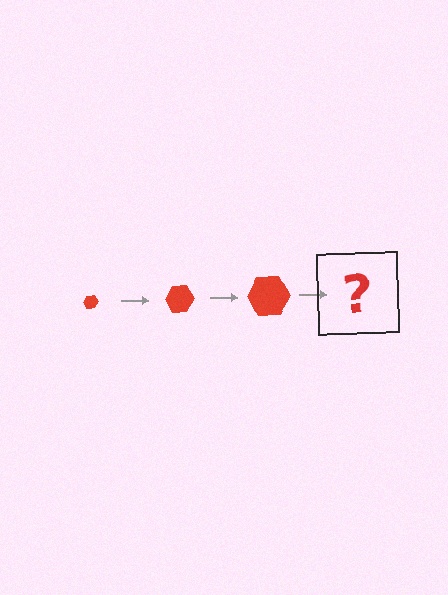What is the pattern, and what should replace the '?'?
The pattern is that the hexagon gets progressively larger each step. The '?' should be a red hexagon, larger than the previous one.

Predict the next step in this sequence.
The next step is a red hexagon, larger than the previous one.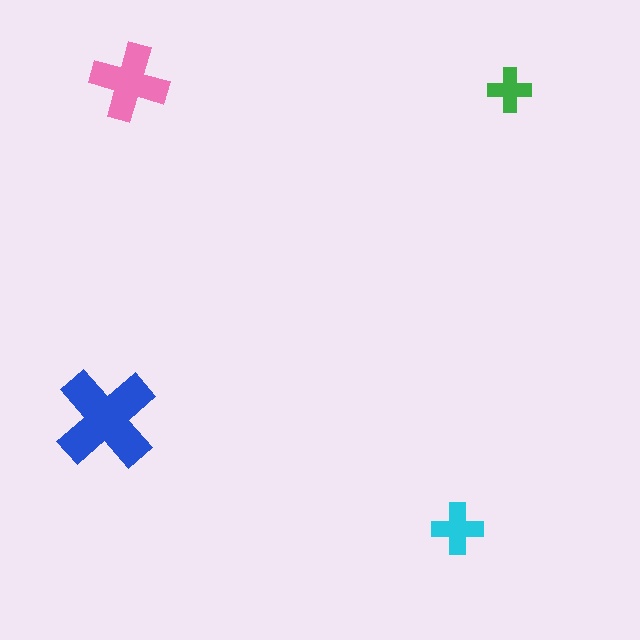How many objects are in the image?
There are 4 objects in the image.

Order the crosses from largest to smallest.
the blue one, the pink one, the cyan one, the green one.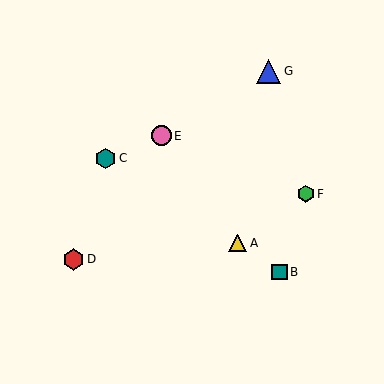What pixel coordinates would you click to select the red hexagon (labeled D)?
Click at (74, 259) to select the red hexagon D.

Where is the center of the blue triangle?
The center of the blue triangle is at (268, 71).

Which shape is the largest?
The blue triangle (labeled G) is the largest.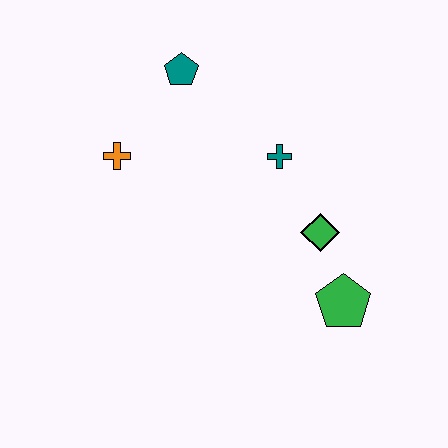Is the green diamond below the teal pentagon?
Yes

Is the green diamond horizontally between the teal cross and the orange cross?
No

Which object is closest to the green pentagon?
The green diamond is closest to the green pentagon.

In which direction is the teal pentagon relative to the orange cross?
The teal pentagon is above the orange cross.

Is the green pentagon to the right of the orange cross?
Yes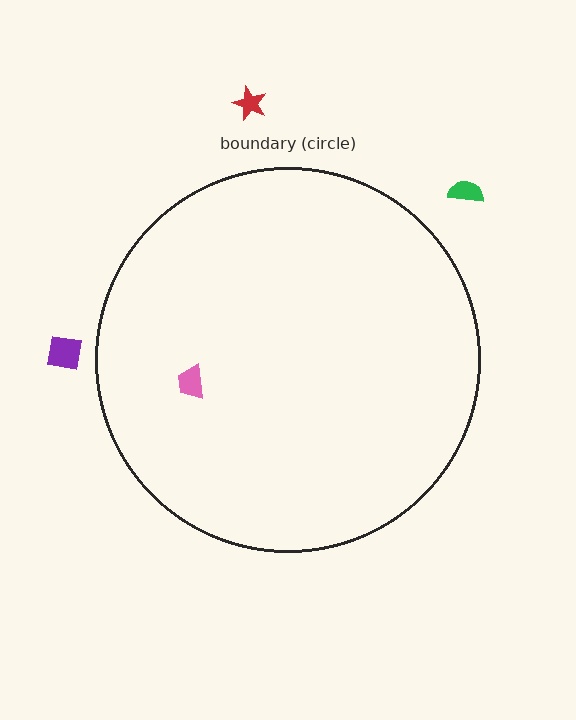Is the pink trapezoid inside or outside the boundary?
Inside.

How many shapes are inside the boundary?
1 inside, 3 outside.